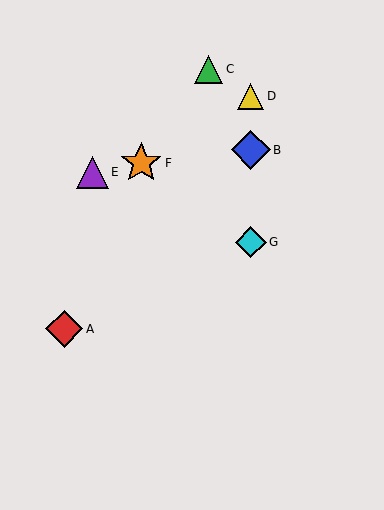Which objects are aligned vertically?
Objects B, D, G are aligned vertically.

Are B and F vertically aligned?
No, B is at x≈251 and F is at x≈141.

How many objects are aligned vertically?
3 objects (B, D, G) are aligned vertically.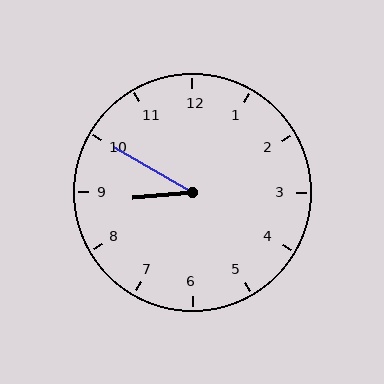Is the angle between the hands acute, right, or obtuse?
It is acute.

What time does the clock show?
8:50.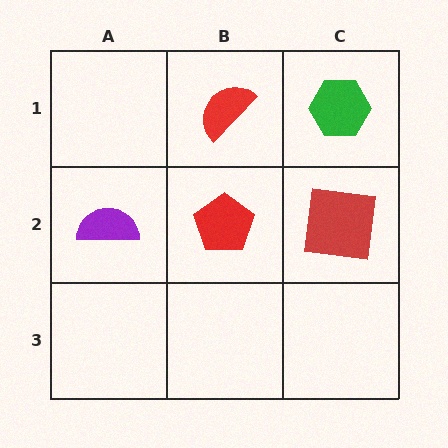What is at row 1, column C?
A green hexagon.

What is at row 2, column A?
A purple semicircle.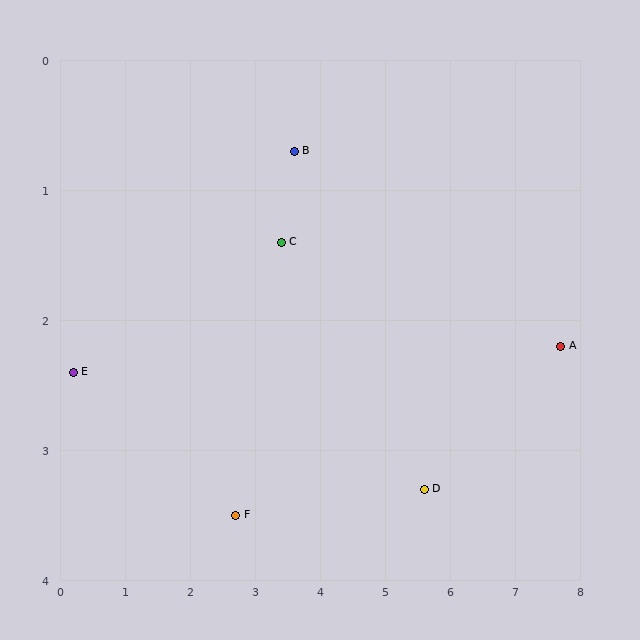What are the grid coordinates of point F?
Point F is at approximately (2.7, 3.5).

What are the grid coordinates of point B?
Point B is at approximately (3.6, 0.7).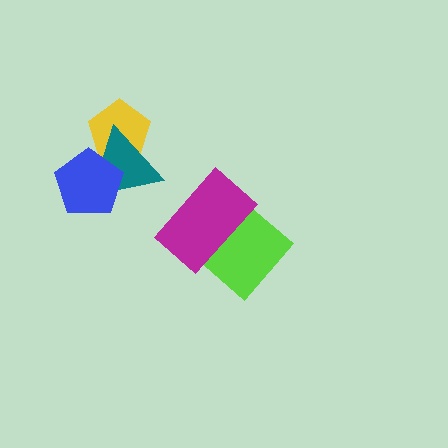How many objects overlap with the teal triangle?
2 objects overlap with the teal triangle.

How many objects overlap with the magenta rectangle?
1 object overlaps with the magenta rectangle.